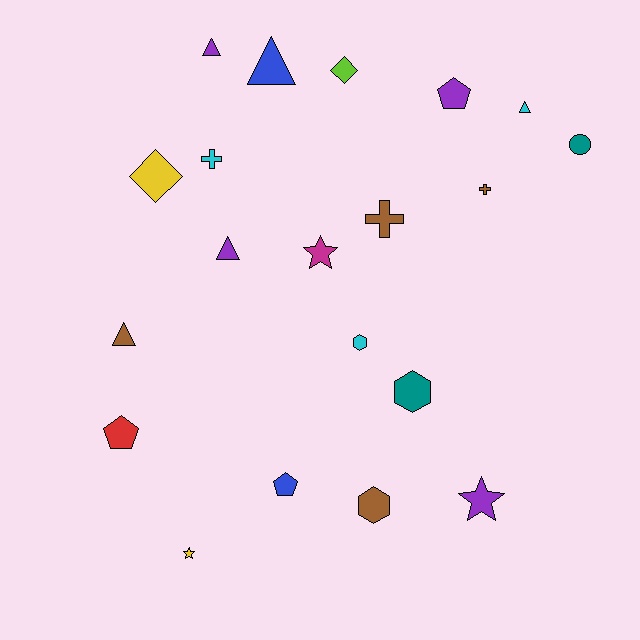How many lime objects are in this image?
There is 1 lime object.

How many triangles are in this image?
There are 5 triangles.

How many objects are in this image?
There are 20 objects.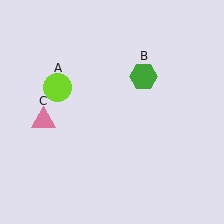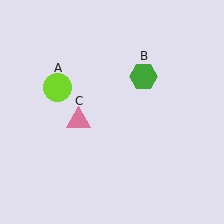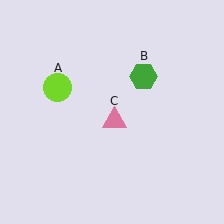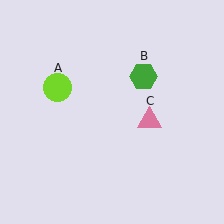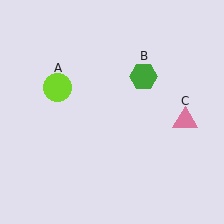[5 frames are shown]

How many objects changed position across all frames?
1 object changed position: pink triangle (object C).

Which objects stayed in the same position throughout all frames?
Lime circle (object A) and green hexagon (object B) remained stationary.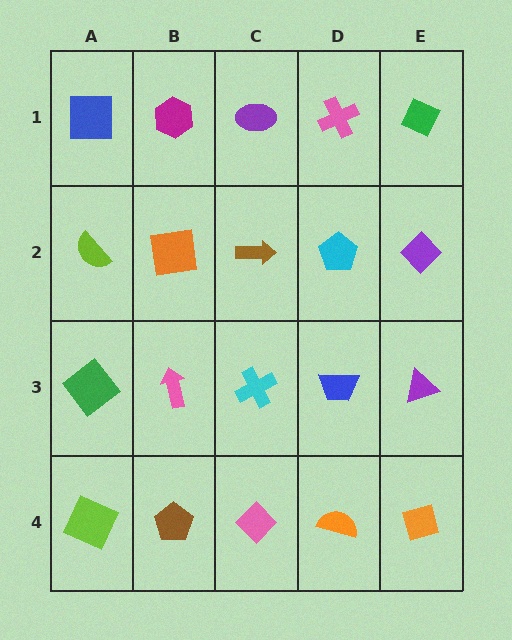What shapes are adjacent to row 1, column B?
An orange square (row 2, column B), a blue square (row 1, column A), a purple ellipse (row 1, column C).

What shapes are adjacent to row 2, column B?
A magenta hexagon (row 1, column B), a pink arrow (row 3, column B), a lime semicircle (row 2, column A), a brown arrow (row 2, column C).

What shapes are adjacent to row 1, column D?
A cyan pentagon (row 2, column D), a purple ellipse (row 1, column C), a green diamond (row 1, column E).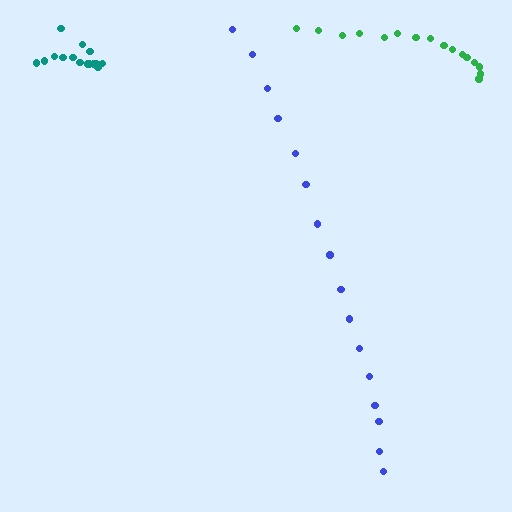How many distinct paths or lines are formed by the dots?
There are 3 distinct paths.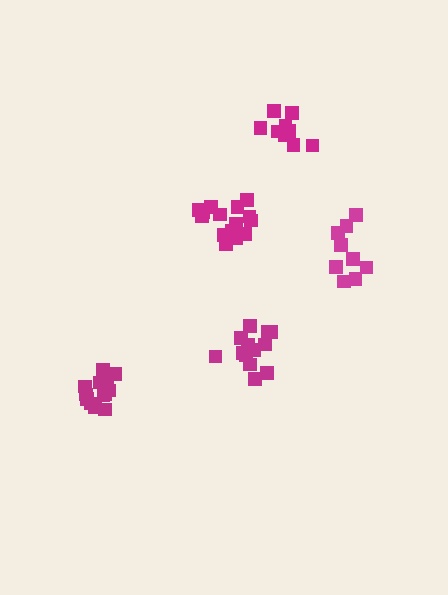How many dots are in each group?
Group 1: 13 dots, Group 2: 9 dots, Group 3: 15 dots, Group 4: 13 dots, Group 5: 9 dots (59 total).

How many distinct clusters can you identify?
There are 5 distinct clusters.